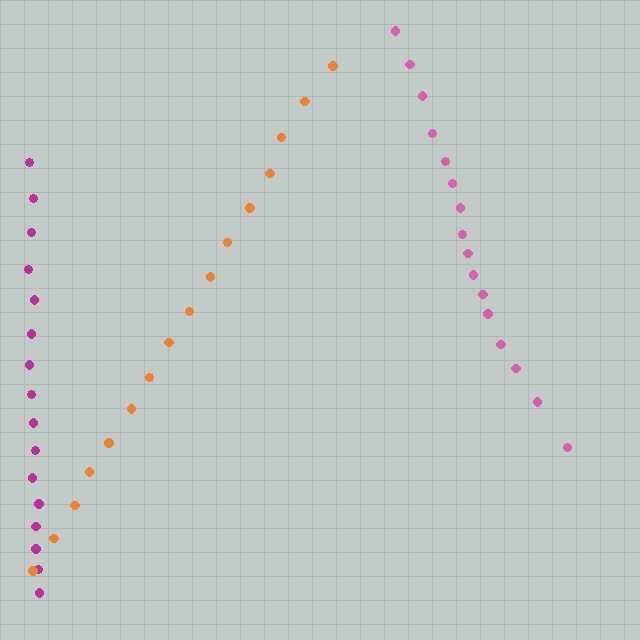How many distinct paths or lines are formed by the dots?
There are 3 distinct paths.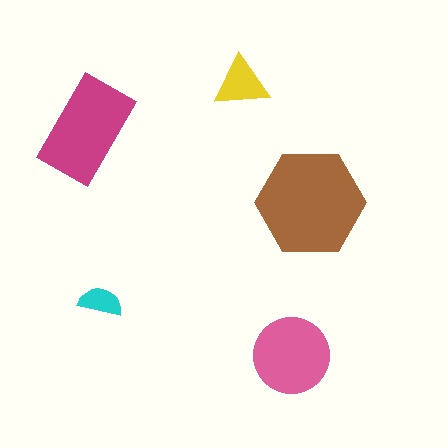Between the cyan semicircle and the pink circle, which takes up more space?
The pink circle.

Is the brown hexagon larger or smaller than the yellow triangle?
Larger.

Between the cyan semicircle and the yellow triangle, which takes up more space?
The yellow triangle.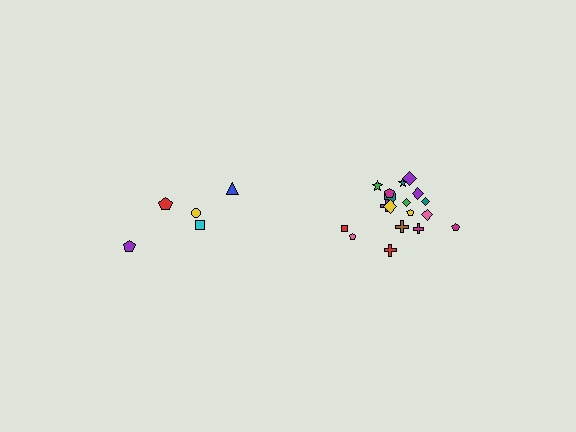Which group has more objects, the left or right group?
The right group.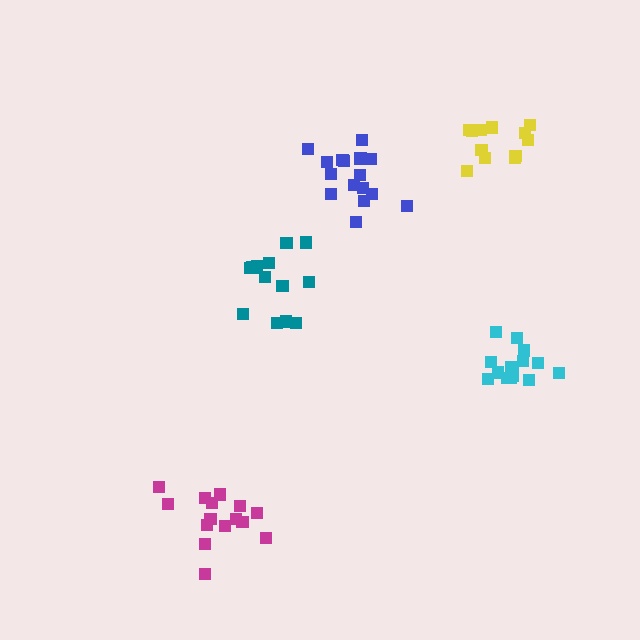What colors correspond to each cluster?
The clusters are colored: yellow, blue, magenta, cyan, teal.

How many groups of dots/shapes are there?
There are 5 groups.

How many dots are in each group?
Group 1: 12 dots, Group 2: 16 dots, Group 3: 15 dots, Group 4: 15 dots, Group 5: 14 dots (72 total).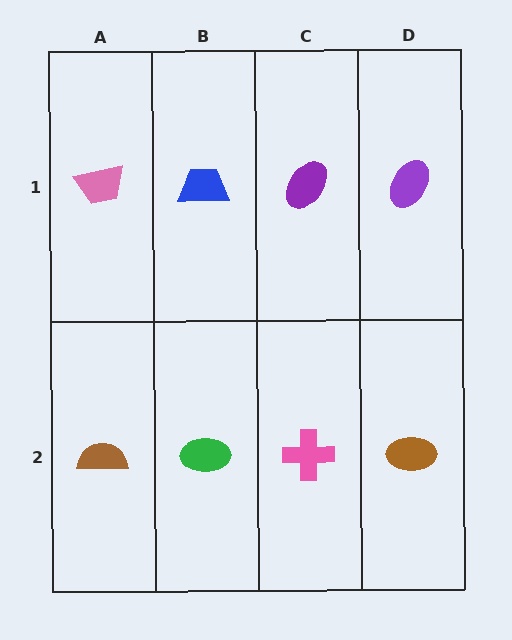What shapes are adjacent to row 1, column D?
A brown ellipse (row 2, column D), a purple ellipse (row 1, column C).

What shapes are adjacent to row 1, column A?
A brown semicircle (row 2, column A), a blue trapezoid (row 1, column B).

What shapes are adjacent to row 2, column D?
A purple ellipse (row 1, column D), a pink cross (row 2, column C).